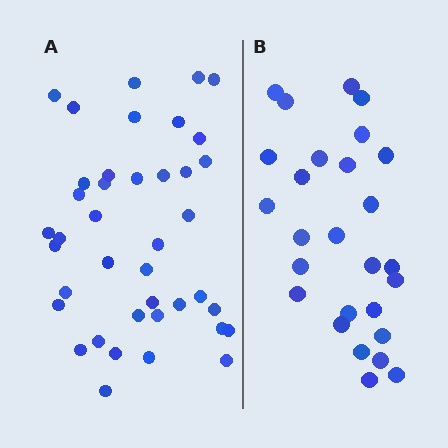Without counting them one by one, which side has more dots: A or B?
Region A (the left region) has more dots.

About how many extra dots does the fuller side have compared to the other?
Region A has approximately 15 more dots than region B.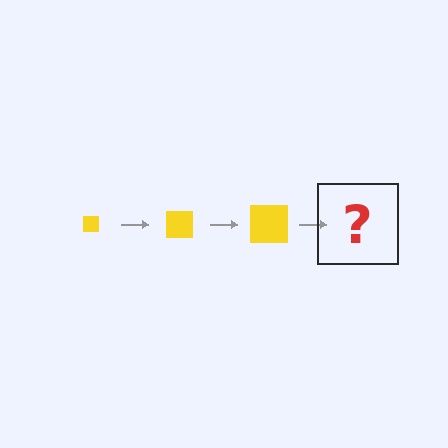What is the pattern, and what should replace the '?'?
The pattern is that the square gets progressively larger each step. The '?' should be a yellow square, larger than the previous one.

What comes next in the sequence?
The next element should be a yellow square, larger than the previous one.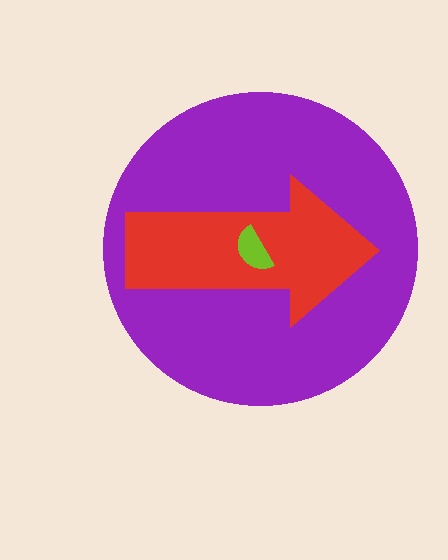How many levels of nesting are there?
3.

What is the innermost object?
The lime semicircle.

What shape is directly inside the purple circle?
The red arrow.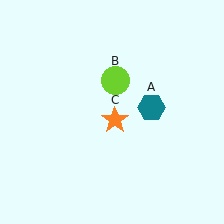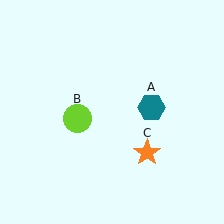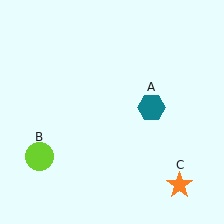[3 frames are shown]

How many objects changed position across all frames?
2 objects changed position: lime circle (object B), orange star (object C).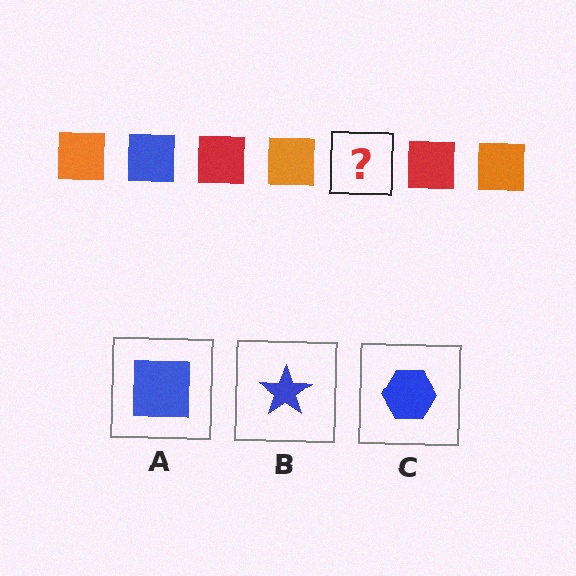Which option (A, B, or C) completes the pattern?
A.